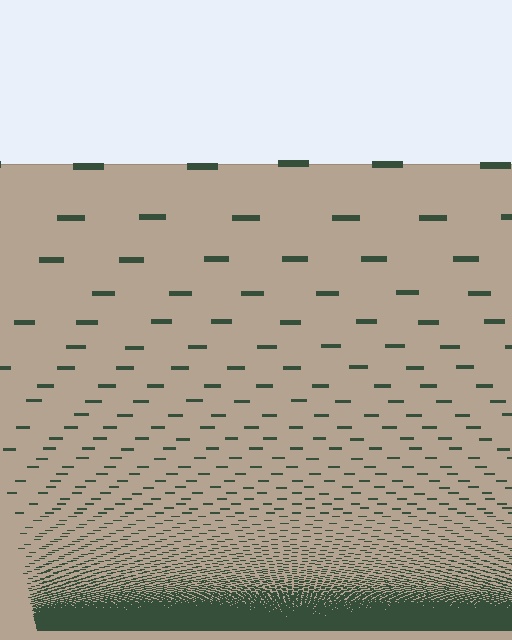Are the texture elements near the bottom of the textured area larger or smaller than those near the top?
Smaller. The gradient is inverted — elements near the bottom are smaller and denser.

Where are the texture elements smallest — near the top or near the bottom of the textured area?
Near the bottom.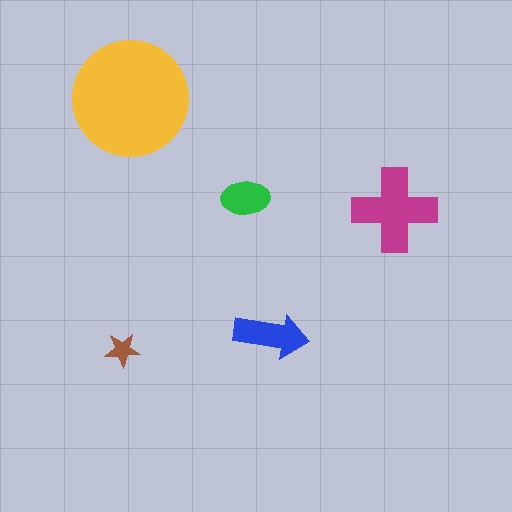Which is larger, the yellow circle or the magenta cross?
The yellow circle.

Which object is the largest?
The yellow circle.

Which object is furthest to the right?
The magenta cross is rightmost.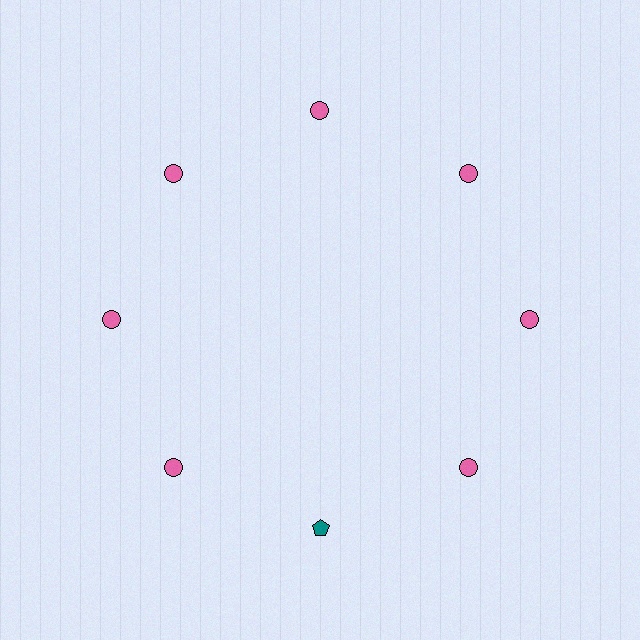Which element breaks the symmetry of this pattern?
The teal pentagon at roughly the 6 o'clock position breaks the symmetry. All other shapes are pink circles.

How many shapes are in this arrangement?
There are 8 shapes arranged in a ring pattern.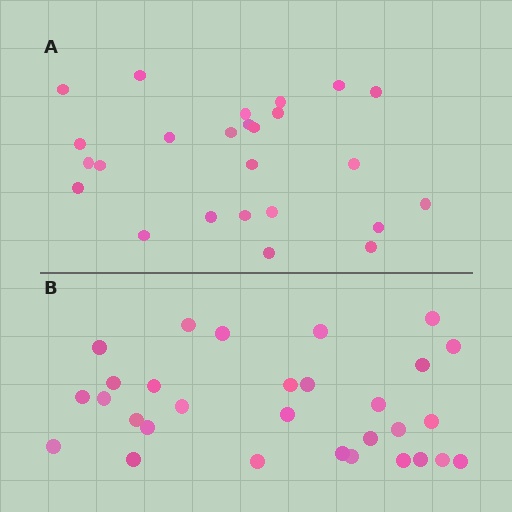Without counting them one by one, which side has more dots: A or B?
Region B (the bottom region) has more dots.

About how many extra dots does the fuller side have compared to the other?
Region B has about 5 more dots than region A.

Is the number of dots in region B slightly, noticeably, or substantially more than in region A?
Region B has only slightly more — the two regions are fairly close. The ratio is roughly 1.2 to 1.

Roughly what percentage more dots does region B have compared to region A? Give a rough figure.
About 20% more.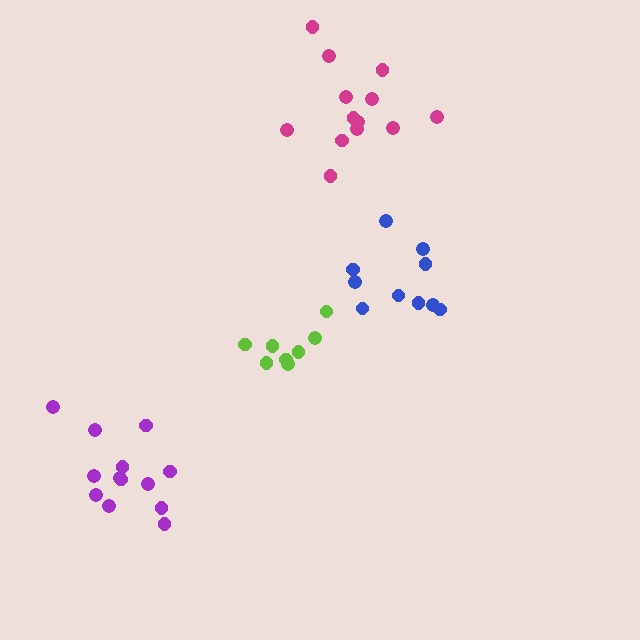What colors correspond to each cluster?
The clusters are colored: purple, magenta, lime, blue.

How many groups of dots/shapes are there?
There are 4 groups.